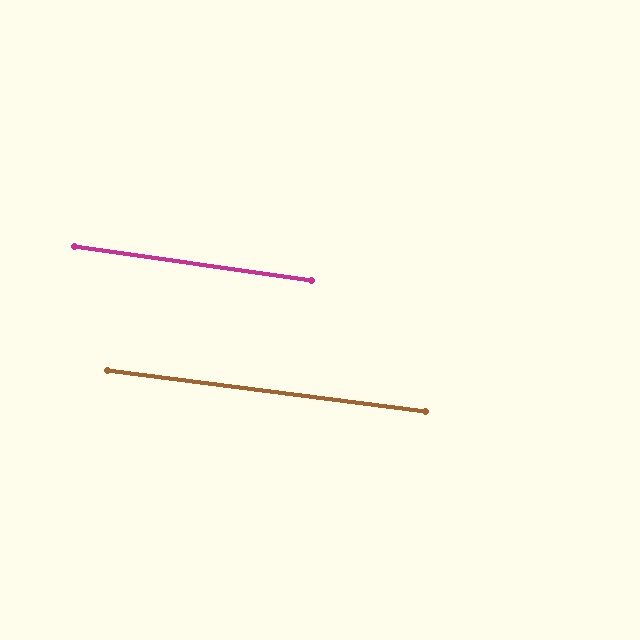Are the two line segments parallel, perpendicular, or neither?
Parallel — their directions differ by only 0.9°.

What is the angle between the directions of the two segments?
Approximately 1 degree.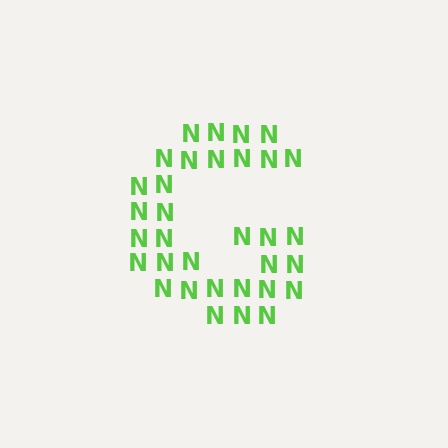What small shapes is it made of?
It is made of small letter N's.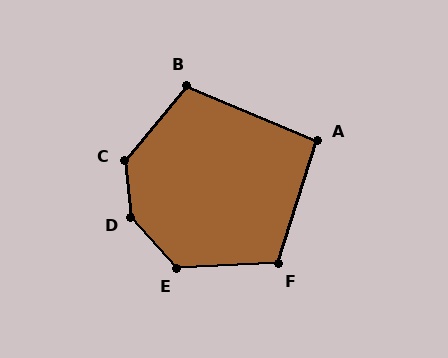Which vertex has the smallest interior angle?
A, at approximately 96 degrees.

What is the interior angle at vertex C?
Approximately 135 degrees (obtuse).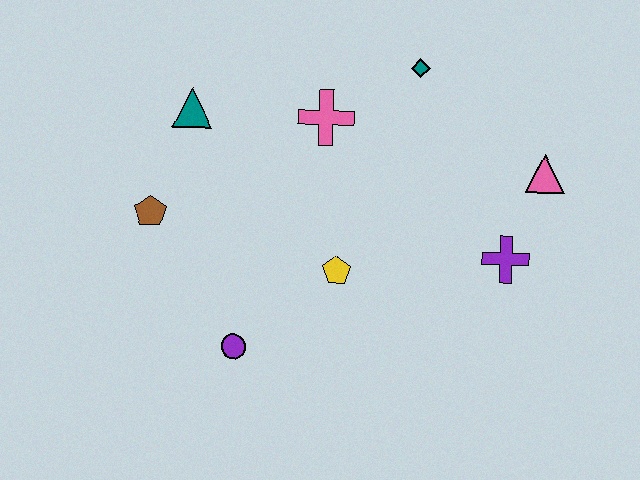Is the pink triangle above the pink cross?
No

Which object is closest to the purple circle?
The yellow pentagon is closest to the purple circle.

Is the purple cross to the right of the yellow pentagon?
Yes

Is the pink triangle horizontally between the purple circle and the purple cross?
No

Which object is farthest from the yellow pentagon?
The pink triangle is farthest from the yellow pentagon.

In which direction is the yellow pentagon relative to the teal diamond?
The yellow pentagon is below the teal diamond.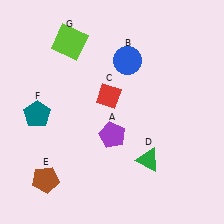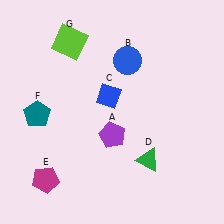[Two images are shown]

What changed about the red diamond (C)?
In Image 1, C is red. In Image 2, it changed to blue.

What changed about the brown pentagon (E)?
In Image 1, E is brown. In Image 2, it changed to magenta.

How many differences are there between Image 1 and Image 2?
There are 2 differences between the two images.